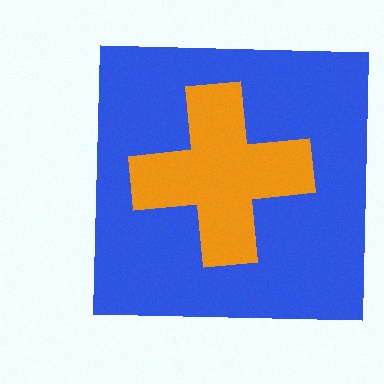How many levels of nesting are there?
2.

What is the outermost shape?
The blue square.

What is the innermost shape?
The orange cross.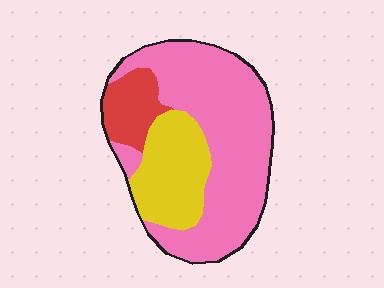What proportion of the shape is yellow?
Yellow takes up between a sixth and a third of the shape.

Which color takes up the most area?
Pink, at roughly 65%.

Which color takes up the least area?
Red, at roughly 15%.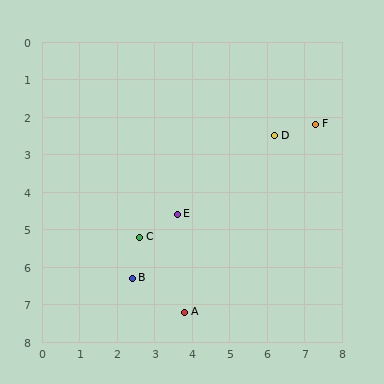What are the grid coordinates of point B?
Point B is at approximately (2.4, 6.3).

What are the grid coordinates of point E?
Point E is at approximately (3.6, 4.6).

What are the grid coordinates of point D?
Point D is at approximately (6.2, 2.5).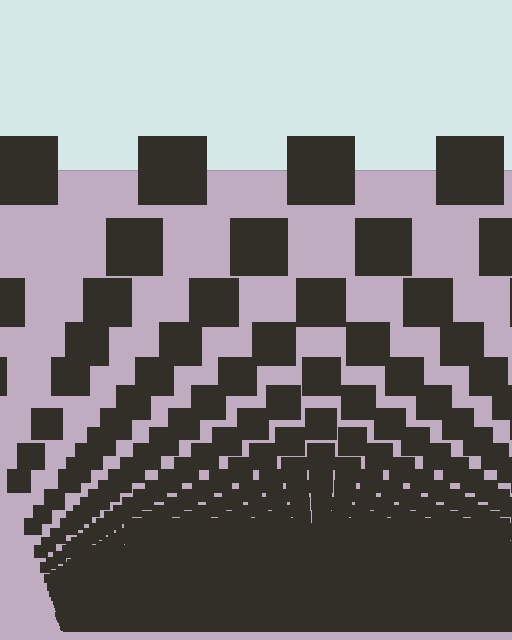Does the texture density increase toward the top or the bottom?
Density increases toward the bottom.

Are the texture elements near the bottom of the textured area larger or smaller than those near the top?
Smaller. The gradient is inverted — elements near the bottom are smaller and denser.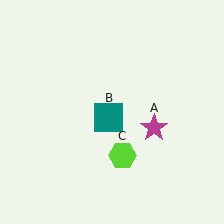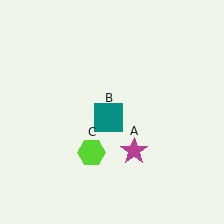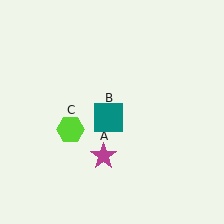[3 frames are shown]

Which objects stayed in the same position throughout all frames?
Teal square (object B) remained stationary.